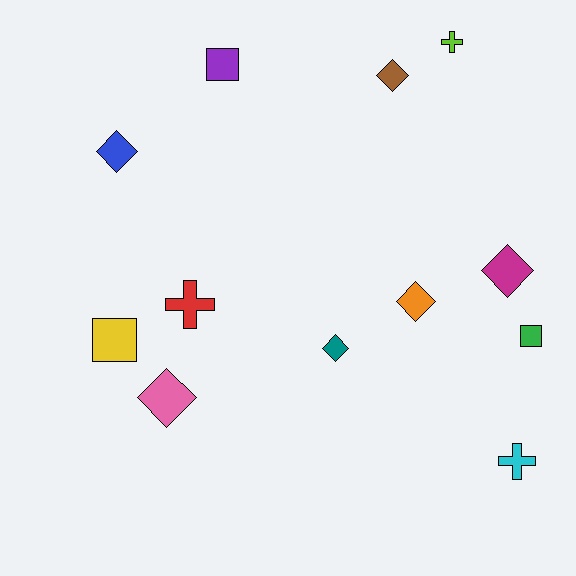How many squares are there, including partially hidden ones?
There are 3 squares.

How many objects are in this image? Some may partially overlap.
There are 12 objects.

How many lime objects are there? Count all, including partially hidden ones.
There is 1 lime object.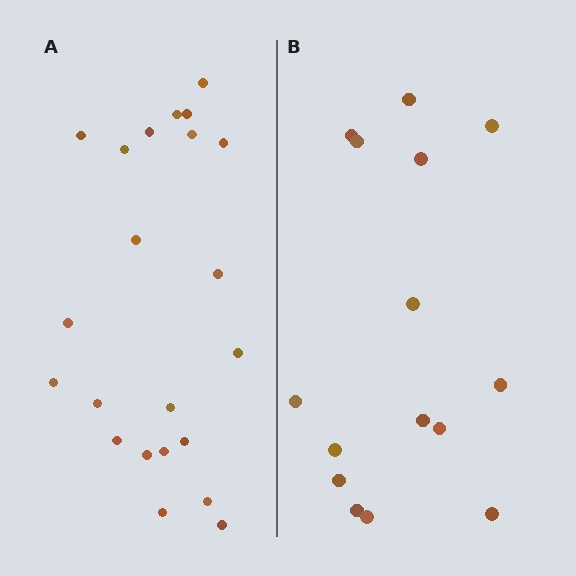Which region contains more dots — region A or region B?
Region A (the left region) has more dots.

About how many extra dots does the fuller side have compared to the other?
Region A has roughly 8 or so more dots than region B.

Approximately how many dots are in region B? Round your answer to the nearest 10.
About 20 dots. (The exact count is 15, which rounds to 20.)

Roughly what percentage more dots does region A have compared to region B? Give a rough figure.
About 45% more.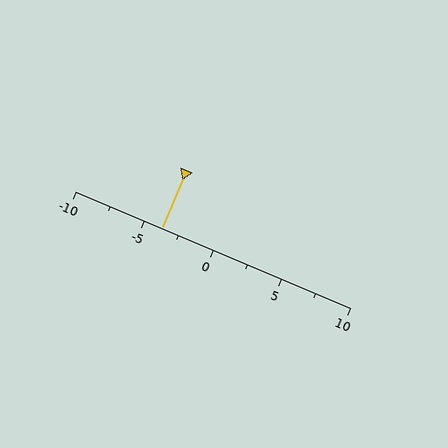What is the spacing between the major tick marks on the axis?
The major ticks are spaced 5 apart.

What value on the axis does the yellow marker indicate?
The marker indicates approximately -3.8.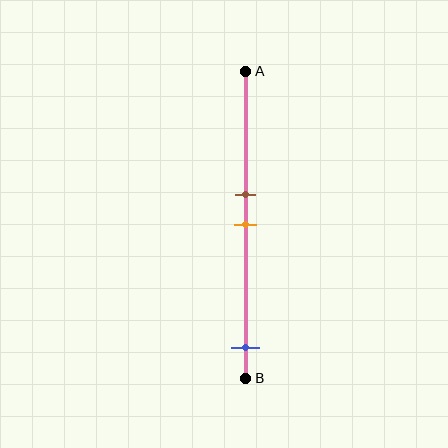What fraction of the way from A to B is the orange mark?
The orange mark is approximately 50% (0.5) of the way from A to B.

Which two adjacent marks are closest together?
The brown and orange marks are the closest adjacent pair.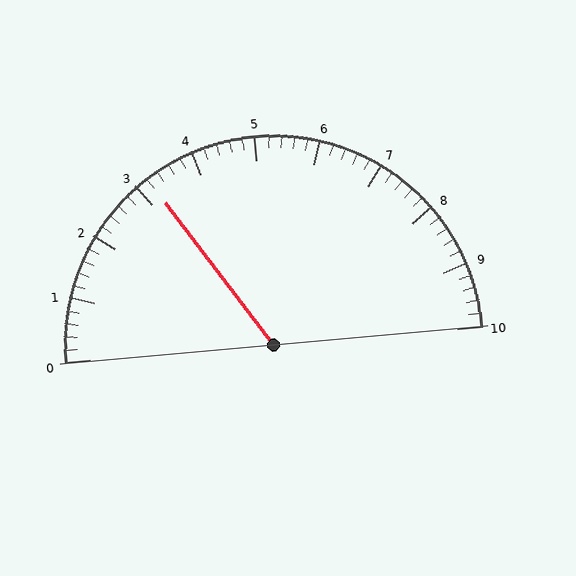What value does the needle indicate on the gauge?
The needle indicates approximately 3.2.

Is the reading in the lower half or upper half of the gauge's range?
The reading is in the lower half of the range (0 to 10).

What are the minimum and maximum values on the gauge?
The gauge ranges from 0 to 10.